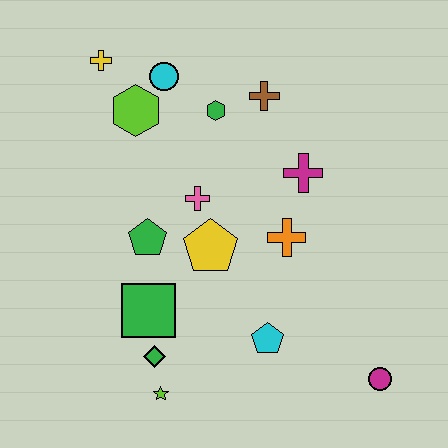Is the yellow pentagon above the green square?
Yes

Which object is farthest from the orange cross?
The yellow cross is farthest from the orange cross.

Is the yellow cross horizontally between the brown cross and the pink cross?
No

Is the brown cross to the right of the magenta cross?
No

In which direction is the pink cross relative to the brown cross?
The pink cross is below the brown cross.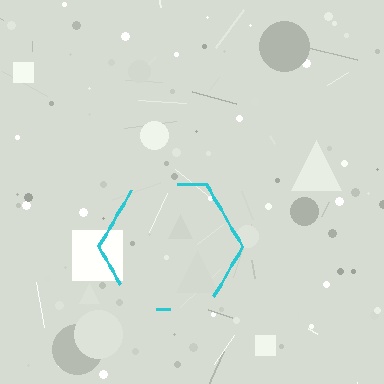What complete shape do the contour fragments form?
The contour fragments form a hexagon.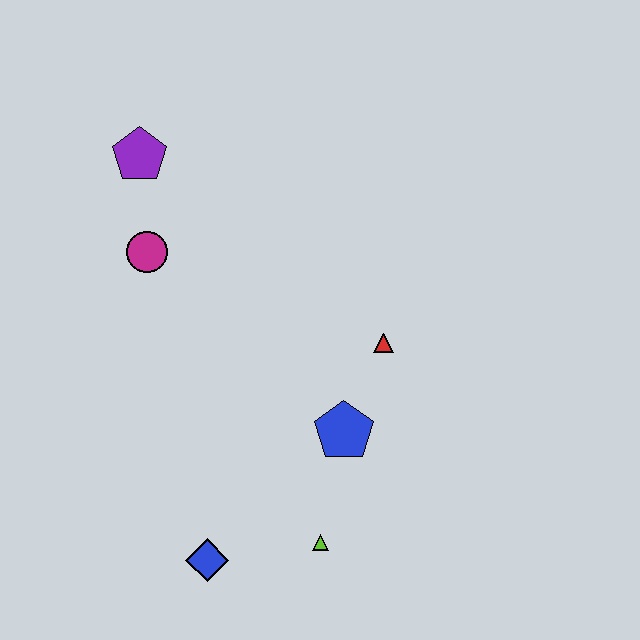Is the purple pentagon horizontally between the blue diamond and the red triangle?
No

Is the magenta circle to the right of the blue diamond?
No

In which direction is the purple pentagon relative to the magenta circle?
The purple pentagon is above the magenta circle.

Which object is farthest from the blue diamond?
The purple pentagon is farthest from the blue diamond.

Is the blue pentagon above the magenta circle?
No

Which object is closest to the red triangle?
The blue pentagon is closest to the red triangle.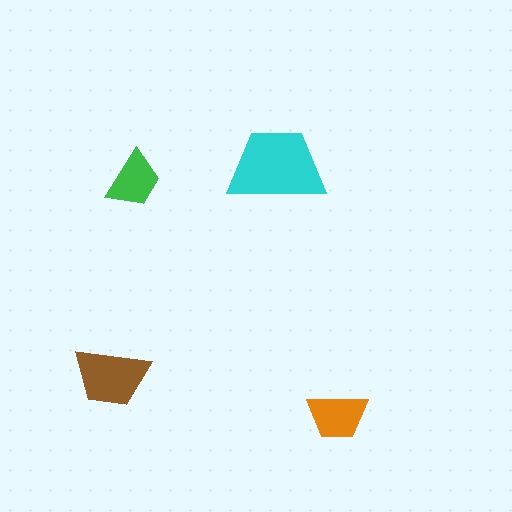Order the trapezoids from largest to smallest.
the cyan one, the brown one, the orange one, the green one.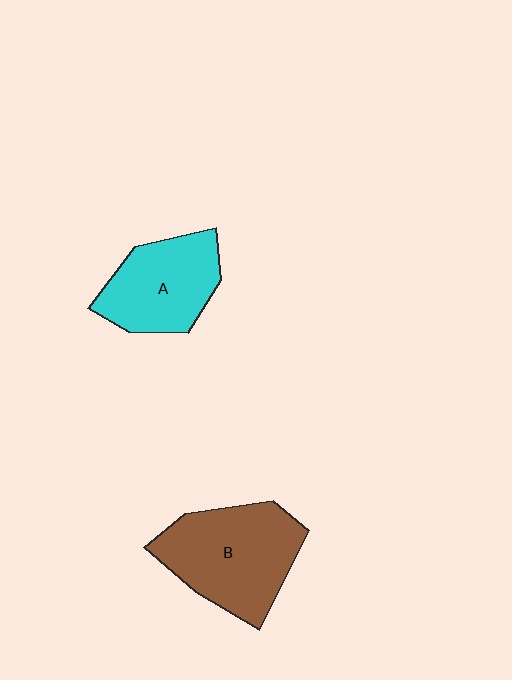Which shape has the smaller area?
Shape A (cyan).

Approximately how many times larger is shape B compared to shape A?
Approximately 1.3 times.